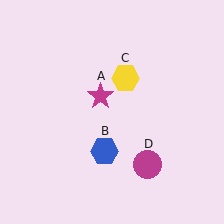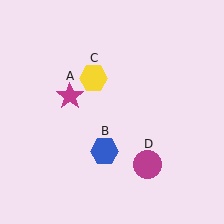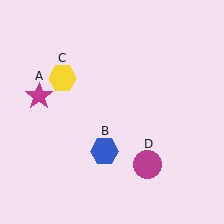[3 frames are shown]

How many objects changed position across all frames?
2 objects changed position: magenta star (object A), yellow hexagon (object C).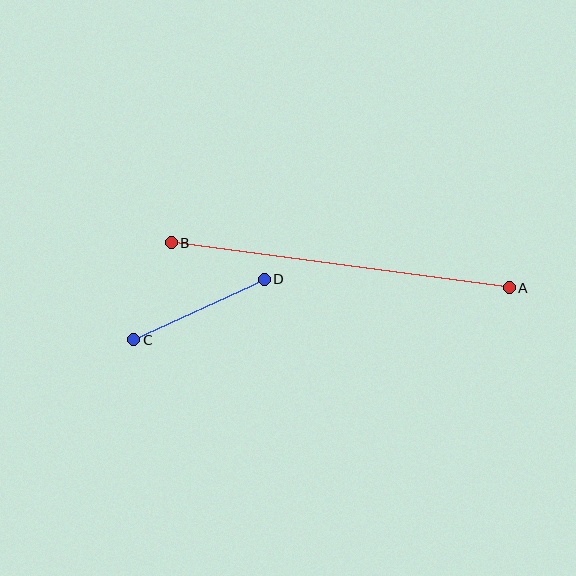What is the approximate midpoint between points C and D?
The midpoint is at approximately (199, 309) pixels.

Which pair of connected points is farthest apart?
Points A and B are farthest apart.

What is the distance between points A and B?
The distance is approximately 341 pixels.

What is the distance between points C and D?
The distance is approximately 144 pixels.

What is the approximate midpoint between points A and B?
The midpoint is at approximately (340, 265) pixels.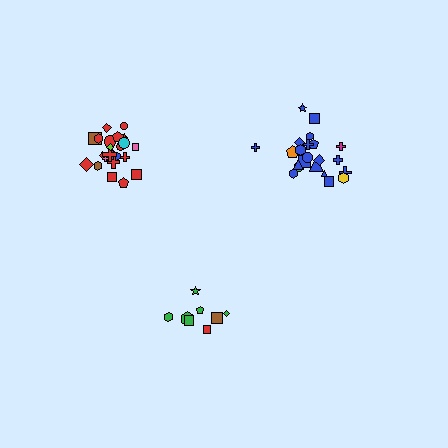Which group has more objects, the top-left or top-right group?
The top-left group.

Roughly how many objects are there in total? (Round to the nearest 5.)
Roughly 55 objects in total.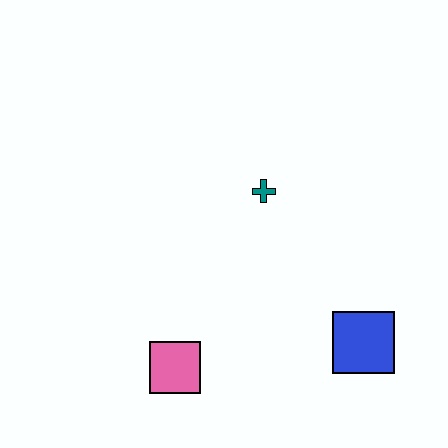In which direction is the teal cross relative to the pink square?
The teal cross is above the pink square.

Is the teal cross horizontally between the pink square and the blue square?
Yes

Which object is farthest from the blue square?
The pink square is farthest from the blue square.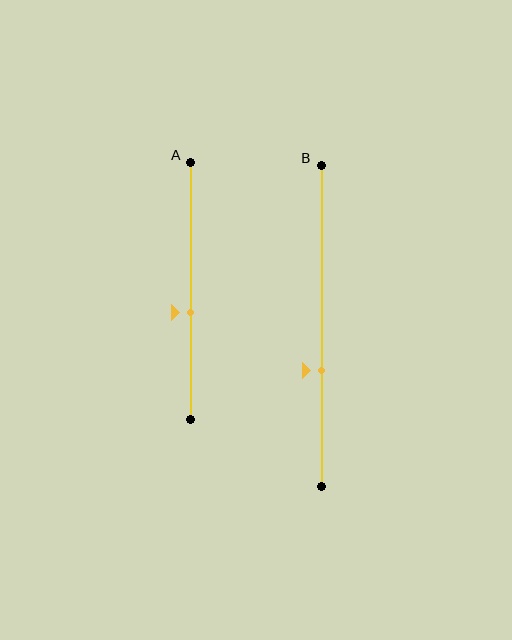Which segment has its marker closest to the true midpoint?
Segment A has its marker closest to the true midpoint.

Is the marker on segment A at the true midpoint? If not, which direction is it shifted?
No, the marker on segment A is shifted downward by about 8% of the segment length.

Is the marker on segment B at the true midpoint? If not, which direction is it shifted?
No, the marker on segment B is shifted downward by about 14% of the segment length.